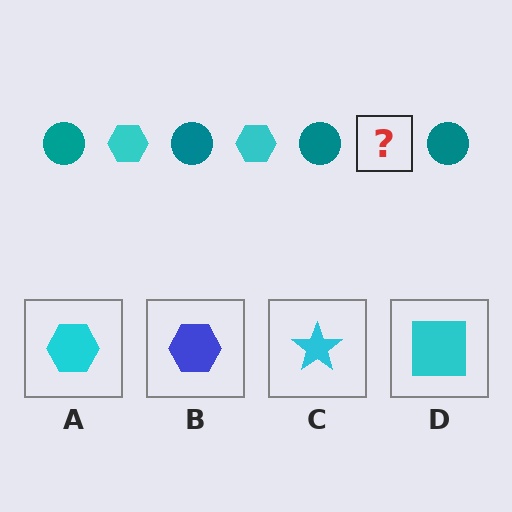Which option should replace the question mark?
Option A.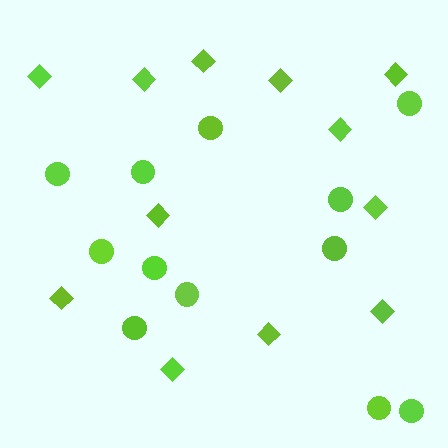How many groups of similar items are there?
There are 2 groups: one group of circles (12) and one group of diamonds (12).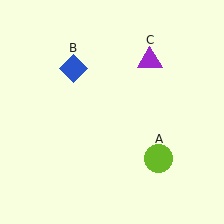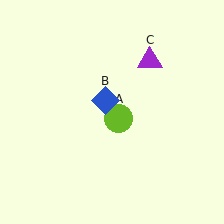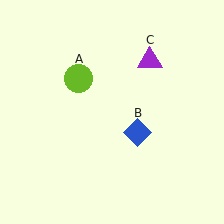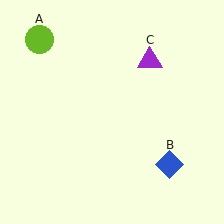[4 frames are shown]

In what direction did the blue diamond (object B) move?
The blue diamond (object B) moved down and to the right.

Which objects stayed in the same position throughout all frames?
Purple triangle (object C) remained stationary.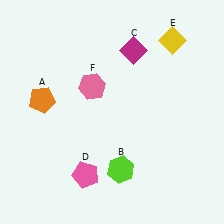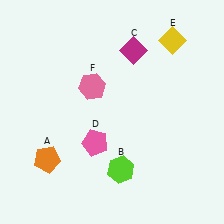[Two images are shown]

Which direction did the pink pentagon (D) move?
The pink pentagon (D) moved up.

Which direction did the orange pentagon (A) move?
The orange pentagon (A) moved down.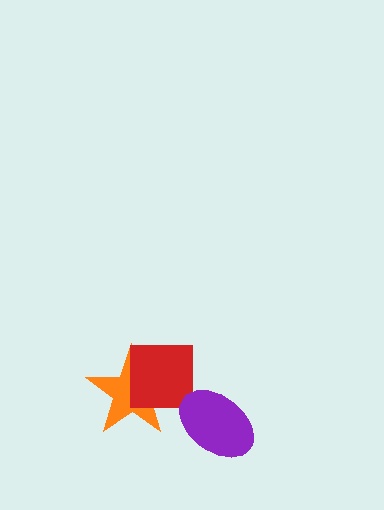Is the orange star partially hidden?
Yes, it is partially covered by another shape.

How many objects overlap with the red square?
1 object overlaps with the red square.